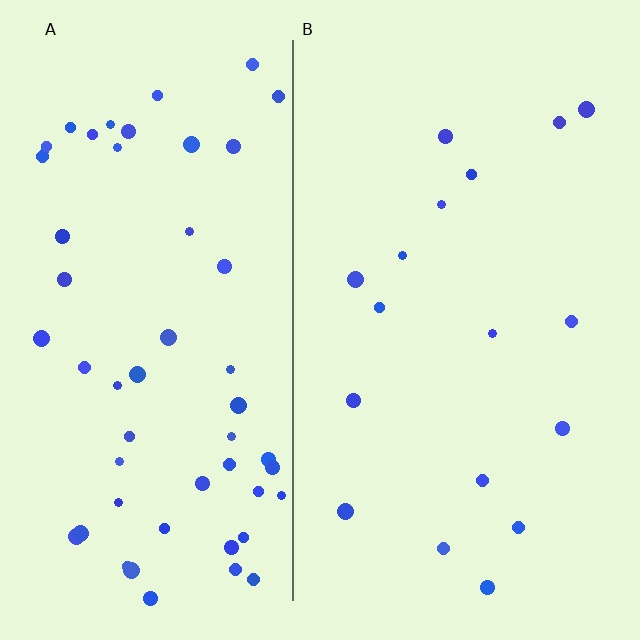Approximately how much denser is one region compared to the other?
Approximately 3.2× — region A over region B.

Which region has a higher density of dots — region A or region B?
A (the left).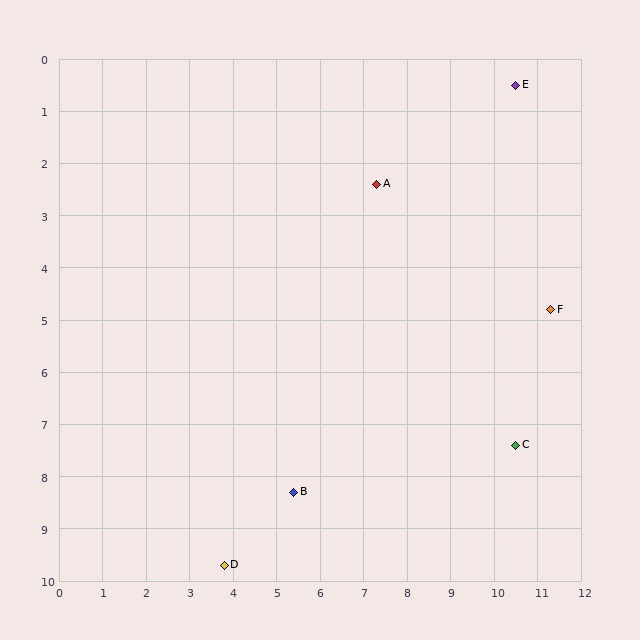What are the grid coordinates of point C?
Point C is at approximately (10.5, 7.4).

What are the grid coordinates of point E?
Point E is at approximately (10.5, 0.5).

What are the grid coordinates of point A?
Point A is at approximately (7.3, 2.4).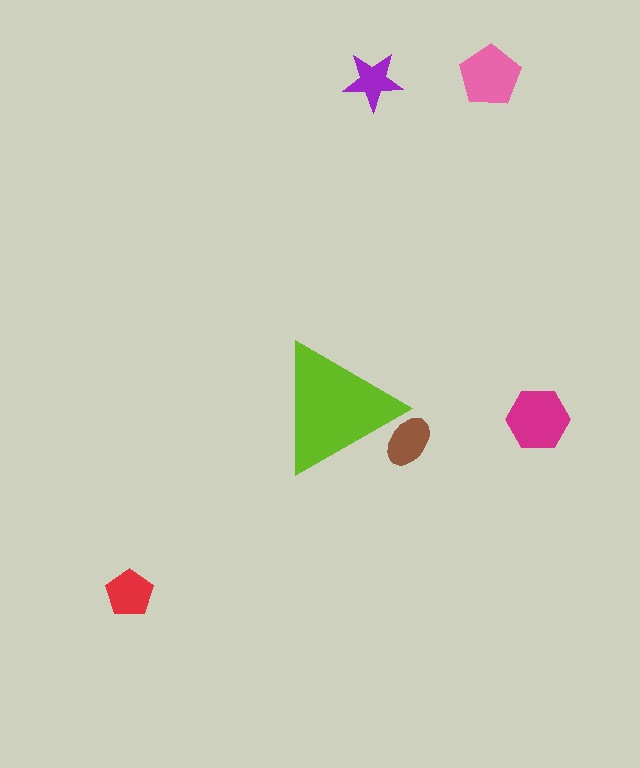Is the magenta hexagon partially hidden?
No, the magenta hexagon is fully visible.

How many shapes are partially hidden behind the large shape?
1 shape is partially hidden.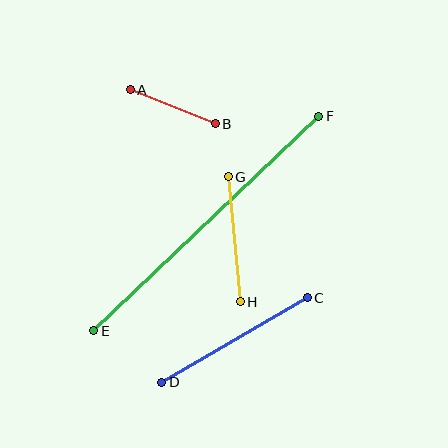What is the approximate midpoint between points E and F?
The midpoint is at approximately (206, 224) pixels.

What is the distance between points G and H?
The distance is approximately 125 pixels.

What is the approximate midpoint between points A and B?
The midpoint is at approximately (173, 107) pixels.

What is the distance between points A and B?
The distance is approximately 92 pixels.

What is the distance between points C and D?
The distance is approximately 168 pixels.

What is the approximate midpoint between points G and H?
The midpoint is at approximately (234, 239) pixels.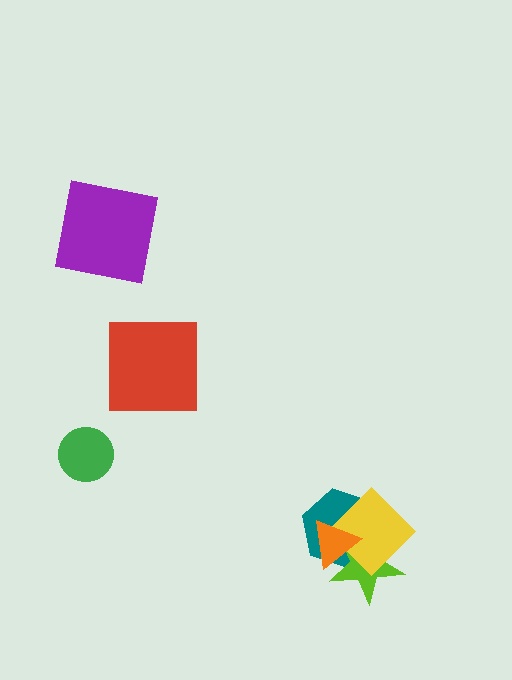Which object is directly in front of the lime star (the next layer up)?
The yellow diamond is directly in front of the lime star.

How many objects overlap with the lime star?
3 objects overlap with the lime star.